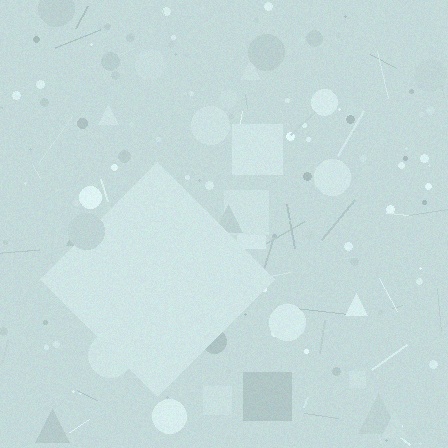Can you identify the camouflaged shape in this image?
The camouflaged shape is a diamond.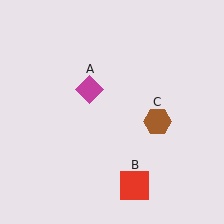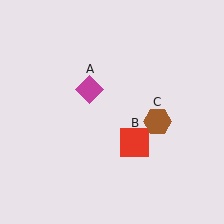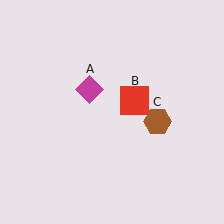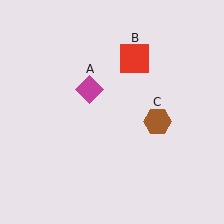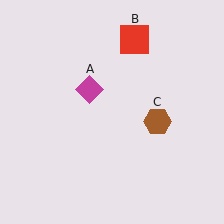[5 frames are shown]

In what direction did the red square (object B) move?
The red square (object B) moved up.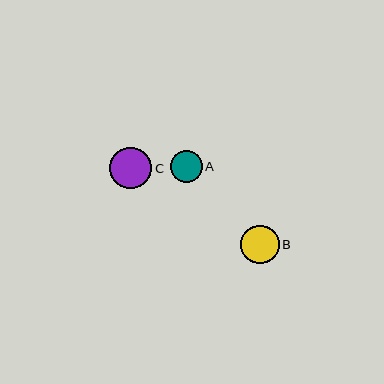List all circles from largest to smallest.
From largest to smallest: C, B, A.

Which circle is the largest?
Circle C is the largest with a size of approximately 42 pixels.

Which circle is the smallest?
Circle A is the smallest with a size of approximately 32 pixels.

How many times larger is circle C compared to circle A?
Circle C is approximately 1.3 times the size of circle A.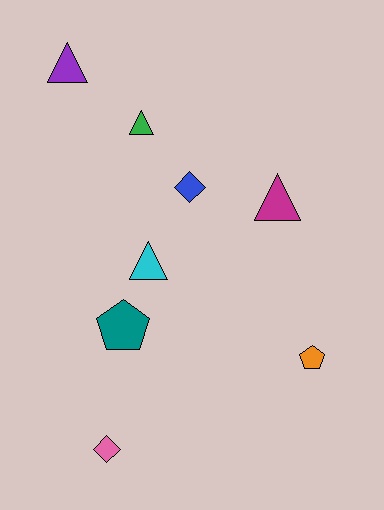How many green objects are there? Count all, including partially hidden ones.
There is 1 green object.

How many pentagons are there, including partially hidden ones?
There are 2 pentagons.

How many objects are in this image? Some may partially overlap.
There are 8 objects.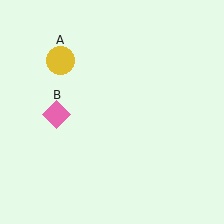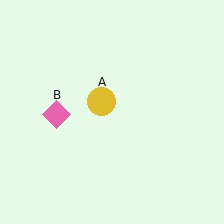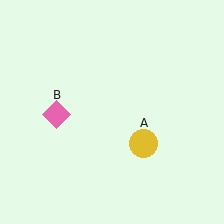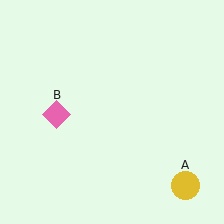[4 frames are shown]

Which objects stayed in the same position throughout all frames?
Pink diamond (object B) remained stationary.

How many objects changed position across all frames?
1 object changed position: yellow circle (object A).